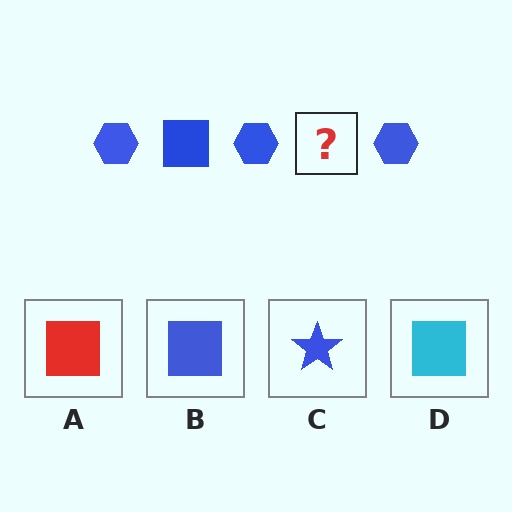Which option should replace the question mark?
Option B.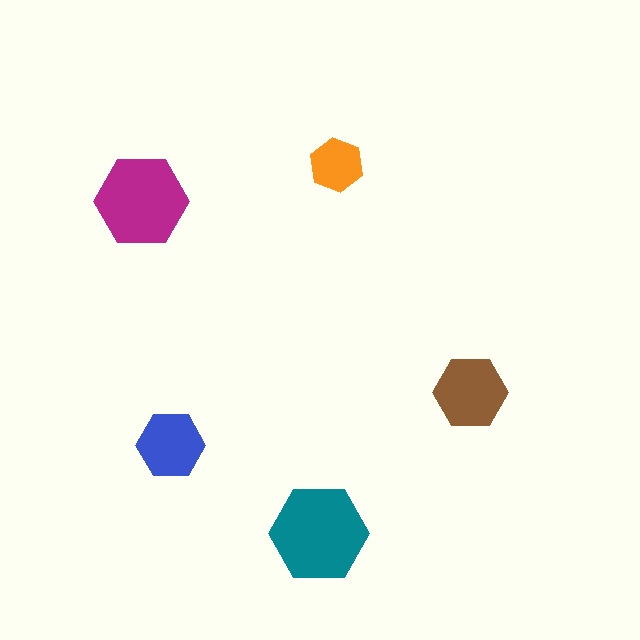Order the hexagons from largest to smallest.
the teal one, the magenta one, the brown one, the blue one, the orange one.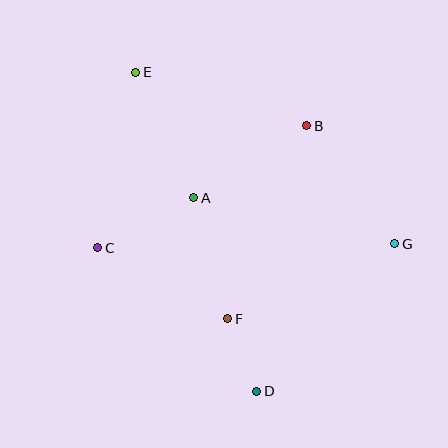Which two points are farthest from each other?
Points D and E are farthest from each other.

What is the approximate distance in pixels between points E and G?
The distance between E and G is approximately 311 pixels.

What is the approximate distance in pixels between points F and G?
The distance between F and G is approximately 183 pixels.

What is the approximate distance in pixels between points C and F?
The distance between C and F is approximately 148 pixels.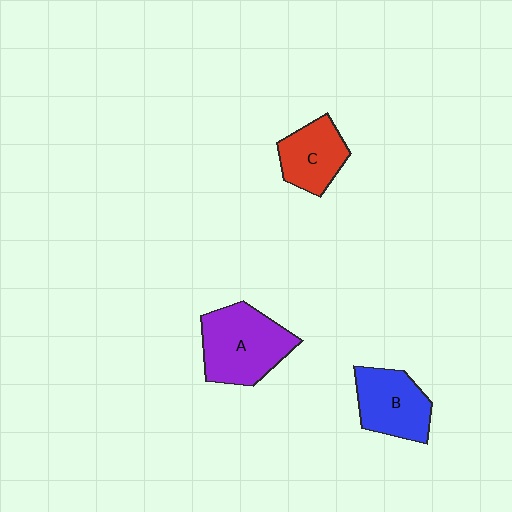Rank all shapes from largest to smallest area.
From largest to smallest: A (purple), B (blue), C (red).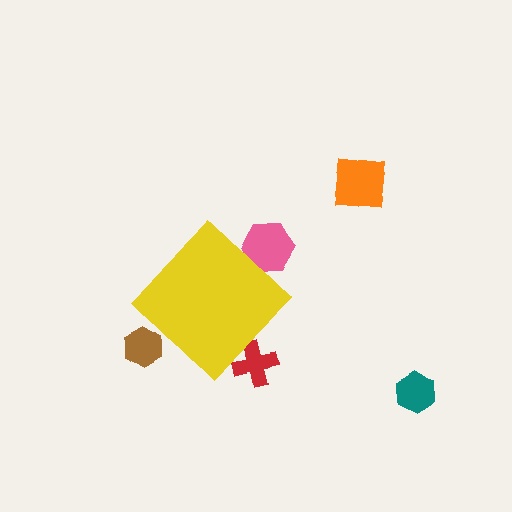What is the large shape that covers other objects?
A yellow diamond.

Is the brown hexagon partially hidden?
Yes, the brown hexagon is partially hidden behind the yellow diamond.